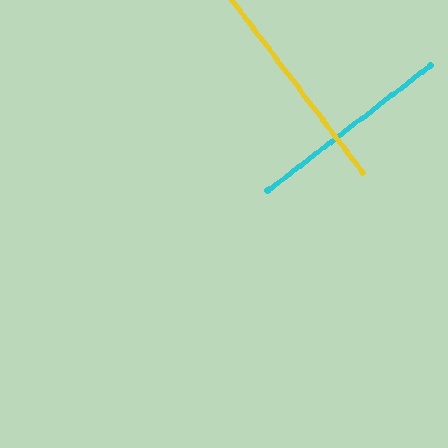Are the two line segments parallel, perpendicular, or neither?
Perpendicular — they meet at approximately 90°.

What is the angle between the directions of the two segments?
Approximately 90 degrees.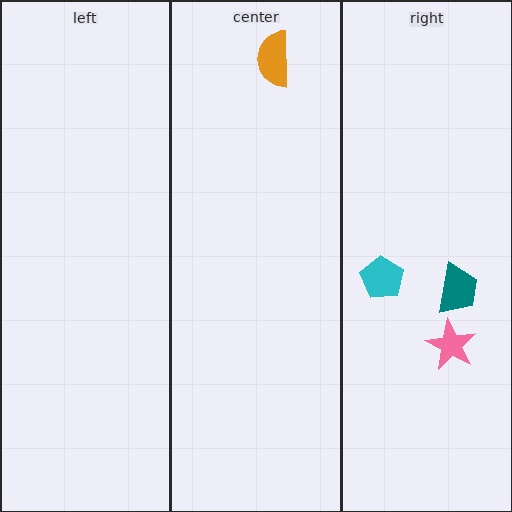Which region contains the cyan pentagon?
The right region.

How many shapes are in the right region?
3.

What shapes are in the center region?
The orange semicircle.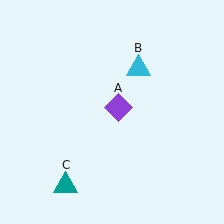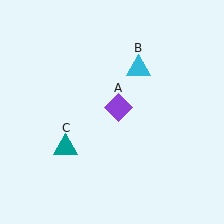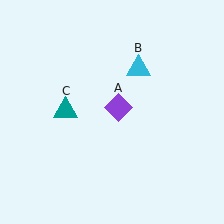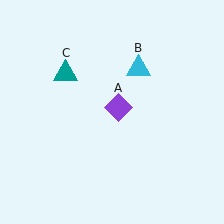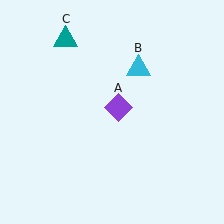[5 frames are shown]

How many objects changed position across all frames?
1 object changed position: teal triangle (object C).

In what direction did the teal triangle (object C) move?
The teal triangle (object C) moved up.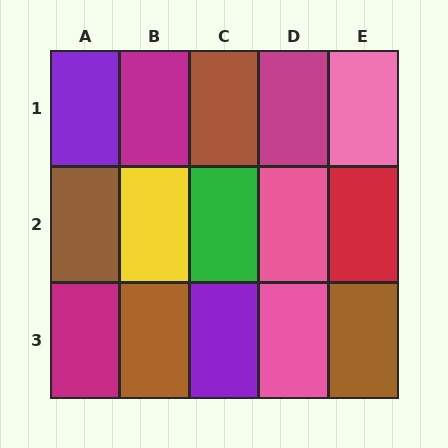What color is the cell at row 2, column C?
Green.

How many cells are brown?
4 cells are brown.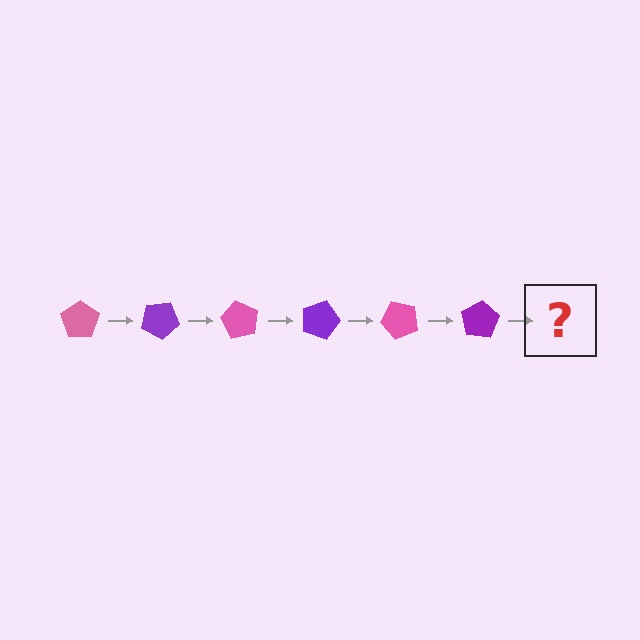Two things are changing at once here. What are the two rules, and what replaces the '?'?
The two rules are that it rotates 30 degrees each step and the color cycles through pink and purple. The '?' should be a pink pentagon, rotated 180 degrees from the start.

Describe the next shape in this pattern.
It should be a pink pentagon, rotated 180 degrees from the start.